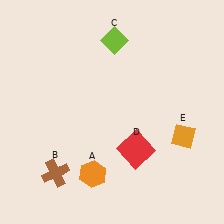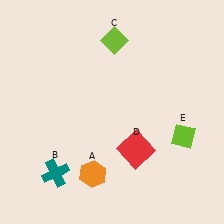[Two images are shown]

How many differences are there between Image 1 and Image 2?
There are 2 differences between the two images.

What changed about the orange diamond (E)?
In Image 1, E is orange. In Image 2, it changed to lime.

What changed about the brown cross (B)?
In Image 1, B is brown. In Image 2, it changed to teal.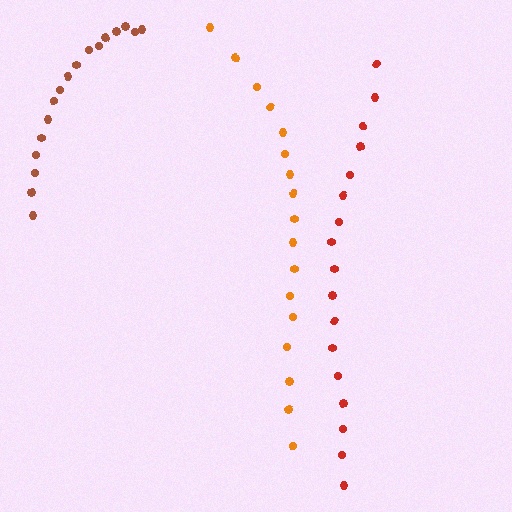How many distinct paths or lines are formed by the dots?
There are 3 distinct paths.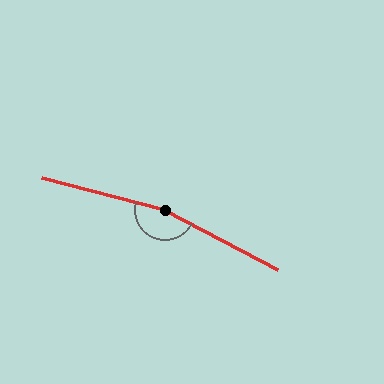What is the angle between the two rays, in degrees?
Approximately 167 degrees.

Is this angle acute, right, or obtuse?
It is obtuse.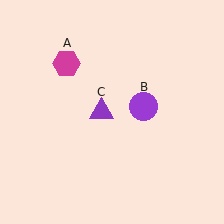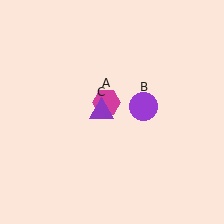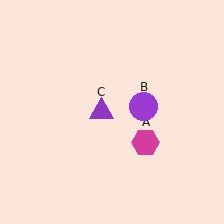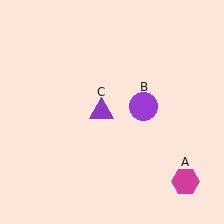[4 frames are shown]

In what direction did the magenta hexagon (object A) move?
The magenta hexagon (object A) moved down and to the right.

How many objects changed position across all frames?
1 object changed position: magenta hexagon (object A).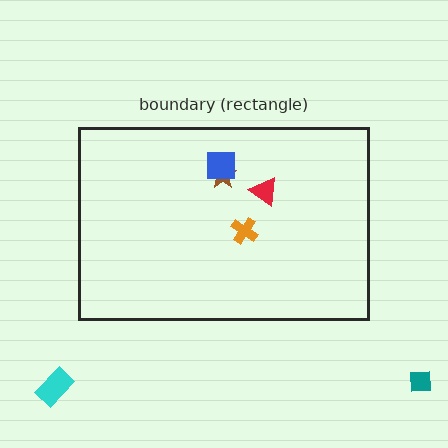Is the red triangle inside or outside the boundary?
Inside.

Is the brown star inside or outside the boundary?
Inside.